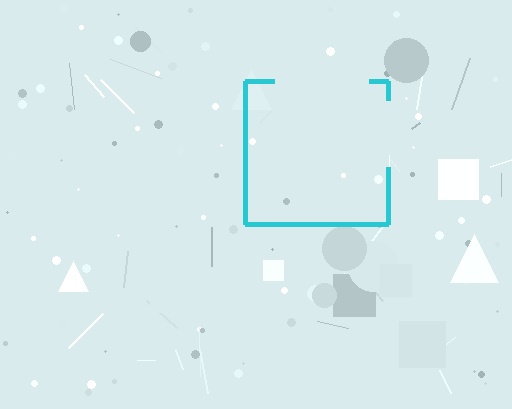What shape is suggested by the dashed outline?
The dashed outline suggests a square.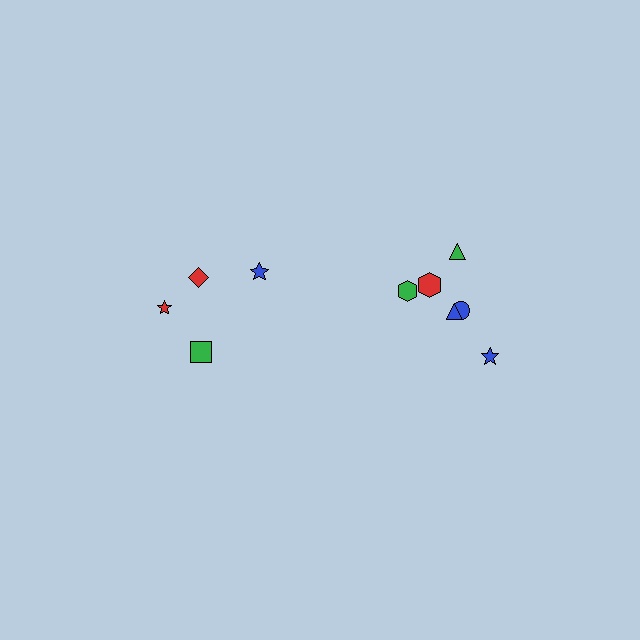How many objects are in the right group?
There are 6 objects.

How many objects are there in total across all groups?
There are 10 objects.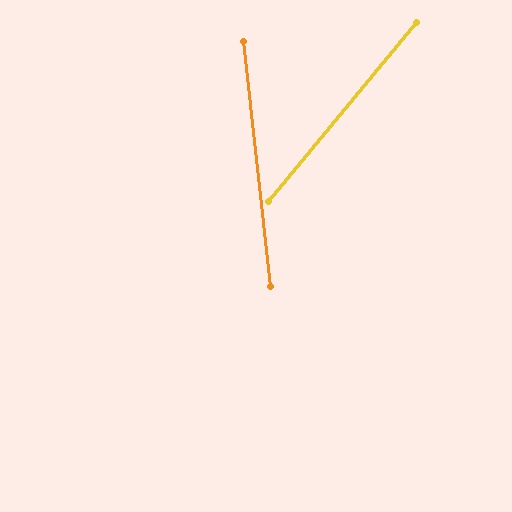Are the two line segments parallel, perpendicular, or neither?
Neither parallel nor perpendicular — they differ by about 46°.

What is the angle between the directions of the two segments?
Approximately 46 degrees.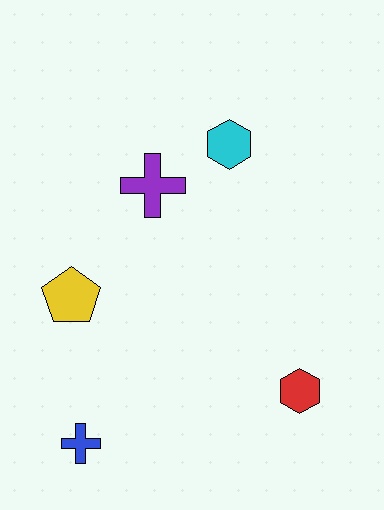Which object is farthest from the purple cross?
The blue cross is farthest from the purple cross.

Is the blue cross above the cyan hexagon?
No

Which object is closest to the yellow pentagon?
The purple cross is closest to the yellow pentagon.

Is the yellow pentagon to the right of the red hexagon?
No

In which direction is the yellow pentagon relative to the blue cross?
The yellow pentagon is above the blue cross.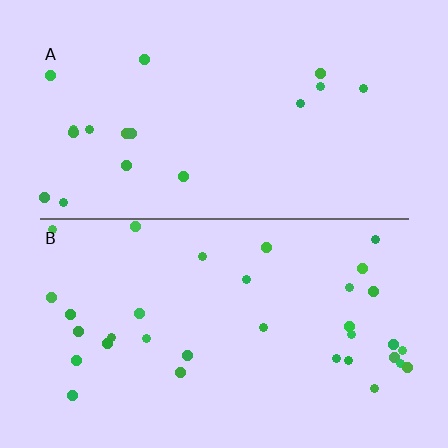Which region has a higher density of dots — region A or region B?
B (the bottom).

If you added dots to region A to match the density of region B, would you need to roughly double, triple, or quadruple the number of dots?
Approximately double.